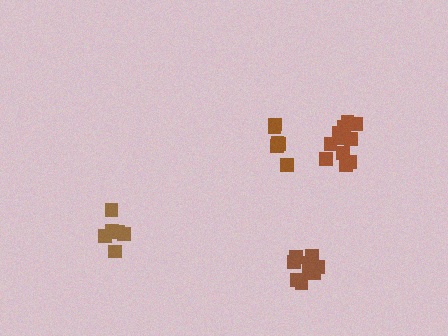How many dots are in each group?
Group 1: 10 dots, Group 2: 11 dots, Group 3: 7 dots, Group 4: 6 dots (34 total).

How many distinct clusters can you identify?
There are 4 distinct clusters.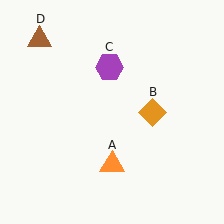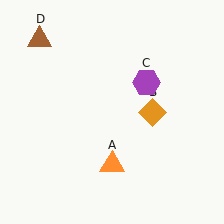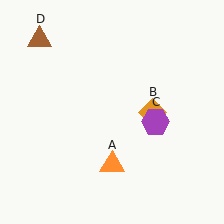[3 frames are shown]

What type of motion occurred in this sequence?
The purple hexagon (object C) rotated clockwise around the center of the scene.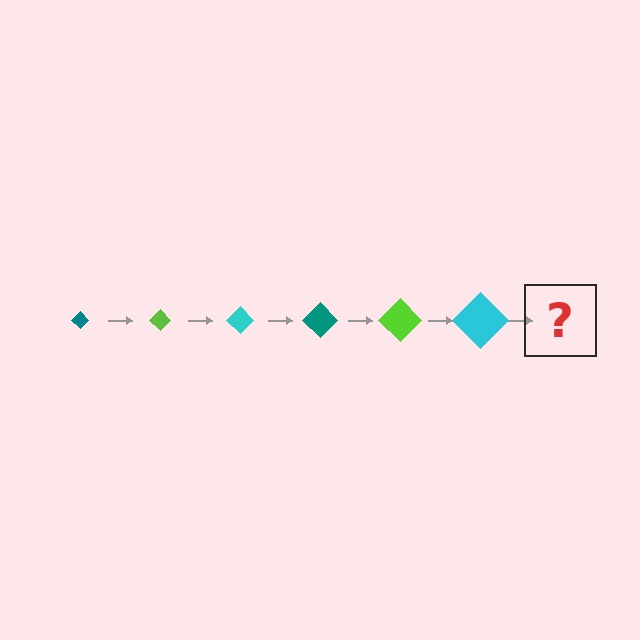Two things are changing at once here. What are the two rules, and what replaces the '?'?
The two rules are that the diamond grows larger each step and the color cycles through teal, lime, and cyan. The '?' should be a teal diamond, larger than the previous one.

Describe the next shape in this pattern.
It should be a teal diamond, larger than the previous one.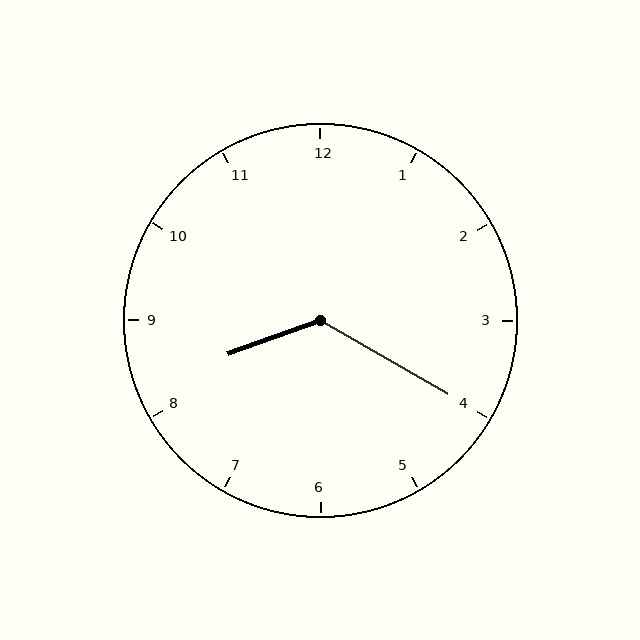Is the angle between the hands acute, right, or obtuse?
It is obtuse.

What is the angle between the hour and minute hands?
Approximately 130 degrees.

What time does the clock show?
8:20.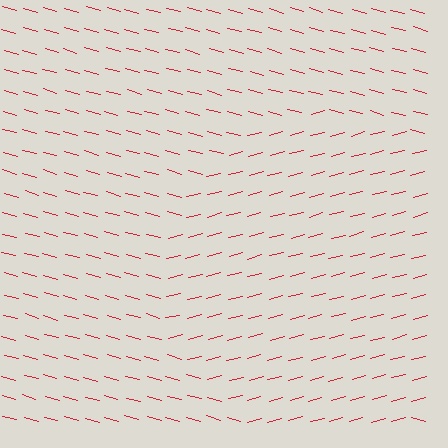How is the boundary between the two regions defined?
The boundary is defined purely by a change in line orientation (approximately 30 degrees difference). All lines are the same color and thickness.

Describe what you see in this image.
The image is filled with small red line segments. A circle region in the image has lines oriented differently from the surrounding lines, creating a visible texture boundary.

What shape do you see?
I see a circle.